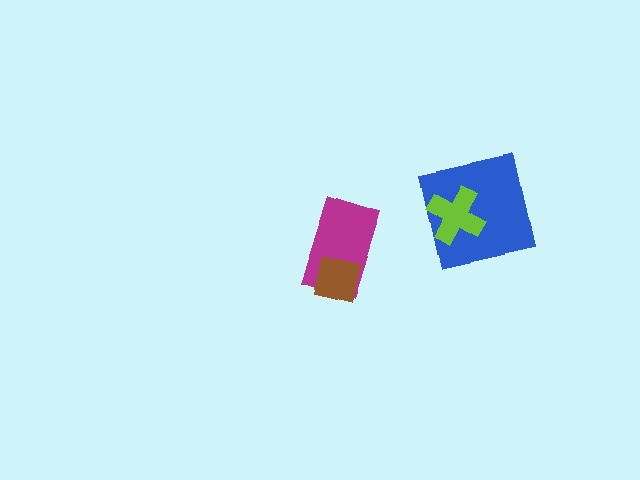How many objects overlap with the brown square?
1 object overlaps with the brown square.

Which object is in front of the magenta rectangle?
The brown square is in front of the magenta rectangle.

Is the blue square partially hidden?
Yes, it is partially covered by another shape.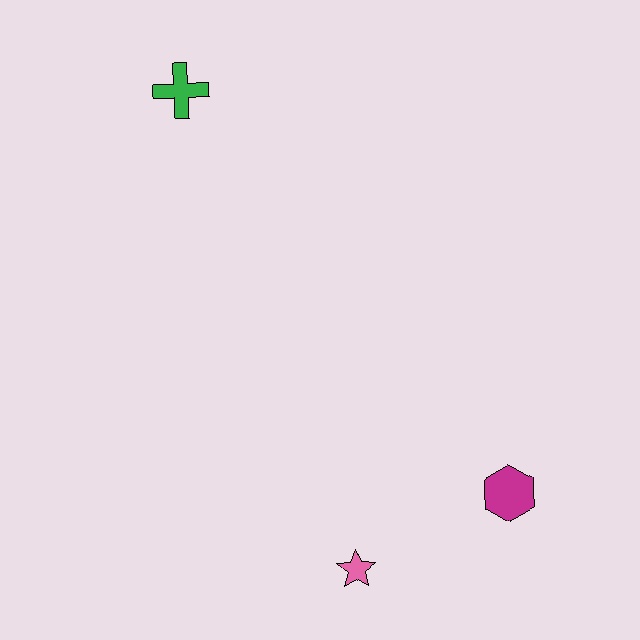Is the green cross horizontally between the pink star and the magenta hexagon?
No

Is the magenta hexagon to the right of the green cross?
Yes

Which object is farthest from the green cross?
The magenta hexagon is farthest from the green cross.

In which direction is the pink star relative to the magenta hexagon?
The pink star is to the left of the magenta hexagon.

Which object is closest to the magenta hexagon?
The pink star is closest to the magenta hexagon.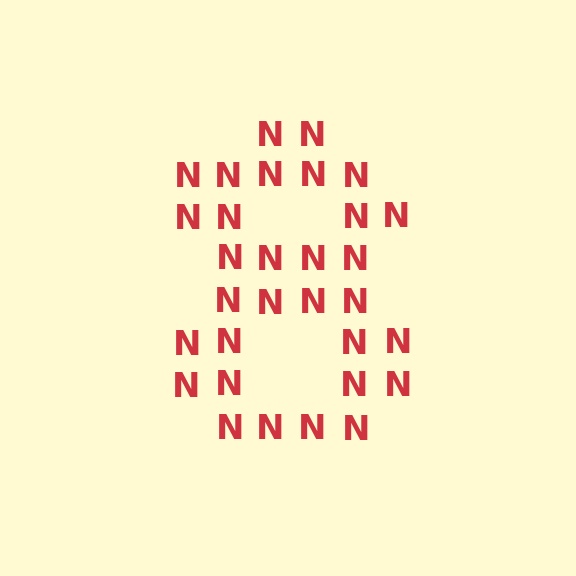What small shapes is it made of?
It is made of small letter N's.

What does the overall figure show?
The overall figure shows the digit 8.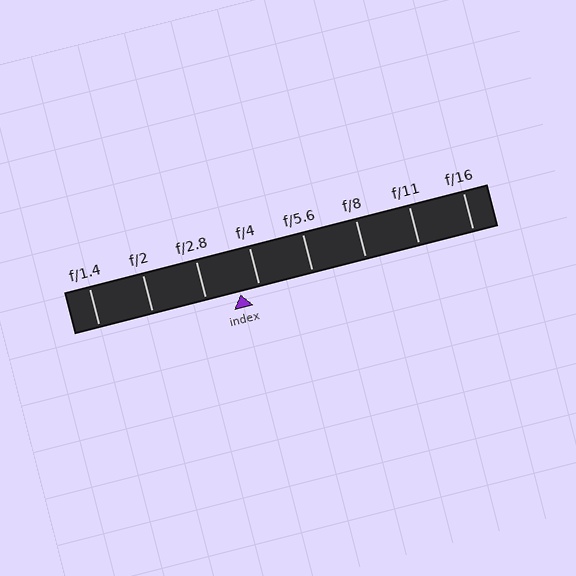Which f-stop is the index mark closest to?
The index mark is closest to f/4.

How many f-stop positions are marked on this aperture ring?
There are 8 f-stop positions marked.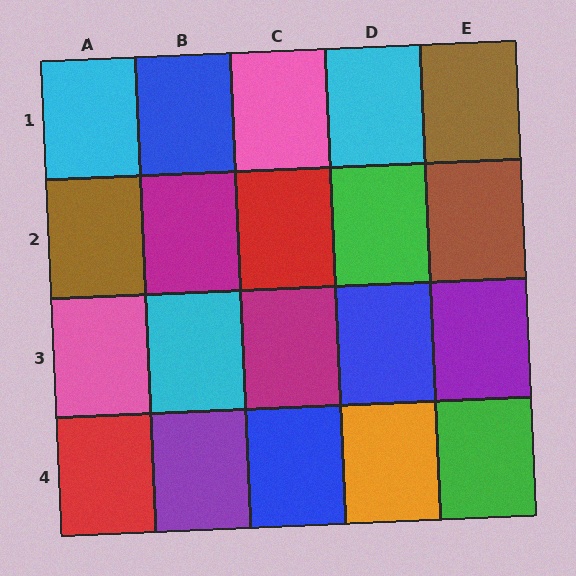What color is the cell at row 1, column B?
Blue.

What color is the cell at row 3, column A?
Pink.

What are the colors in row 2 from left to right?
Brown, magenta, red, green, brown.